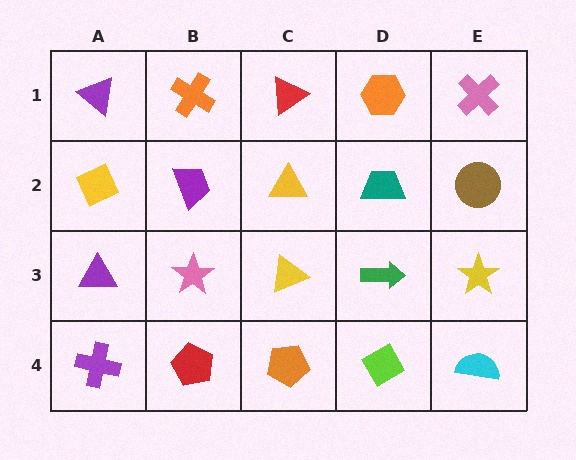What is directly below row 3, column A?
A purple cross.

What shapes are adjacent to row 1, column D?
A teal trapezoid (row 2, column D), a red triangle (row 1, column C), a pink cross (row 1, column E).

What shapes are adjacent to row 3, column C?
A yellow triangle (row 2, column C), an orange pentagon (row 4, column C), a pink star (row 3, column B), a green arrow (row 3, column D).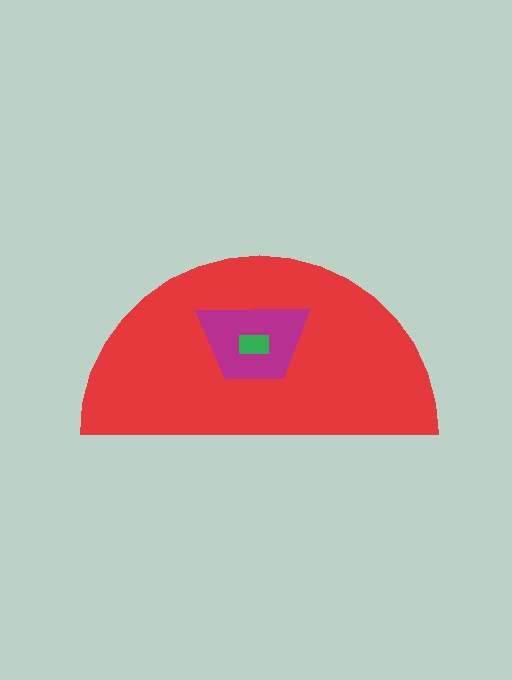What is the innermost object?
The green rectangle.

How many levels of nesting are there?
3.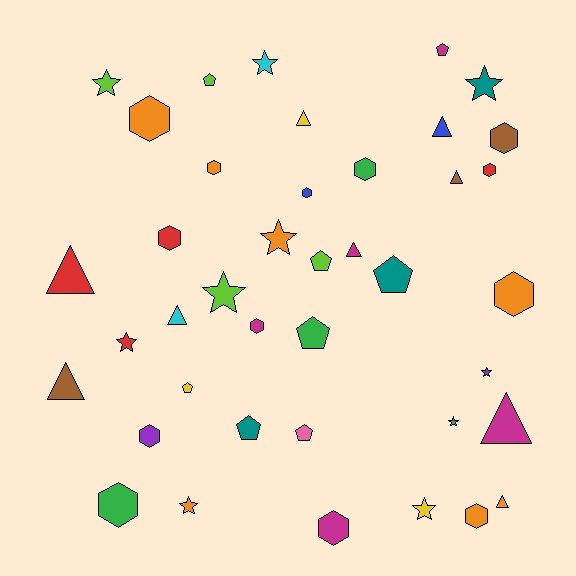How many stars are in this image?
There are 10 stars.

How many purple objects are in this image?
There are 2 purple objects.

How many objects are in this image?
There are 40 objects.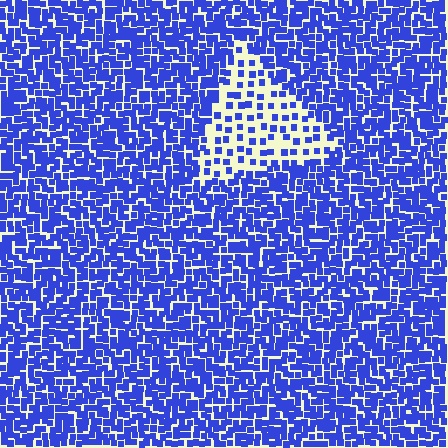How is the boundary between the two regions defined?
The boundary is defined by a change in element density (approximately 2.6x ratio). All elements are the same color, size, and shape.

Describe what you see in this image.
The image contains small blue elements arranged at two different densities. A triangle-shaped region is visible where the elements are less densely packed than the surrounding area.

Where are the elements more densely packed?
The elements are more densely packed outside the triangle boundary.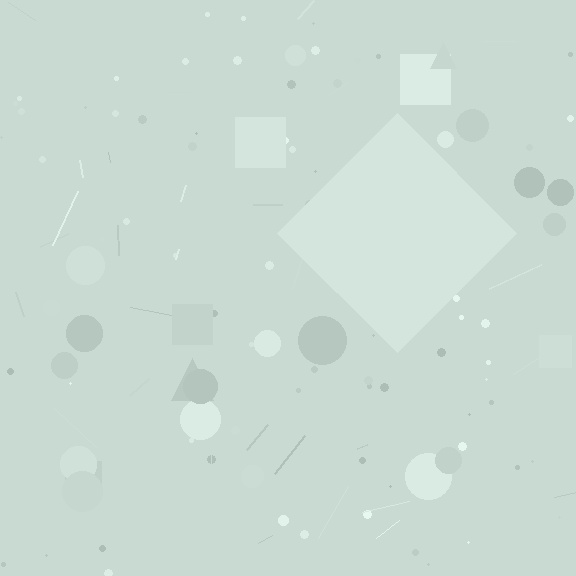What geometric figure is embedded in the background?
A diamond is embedded in the background.